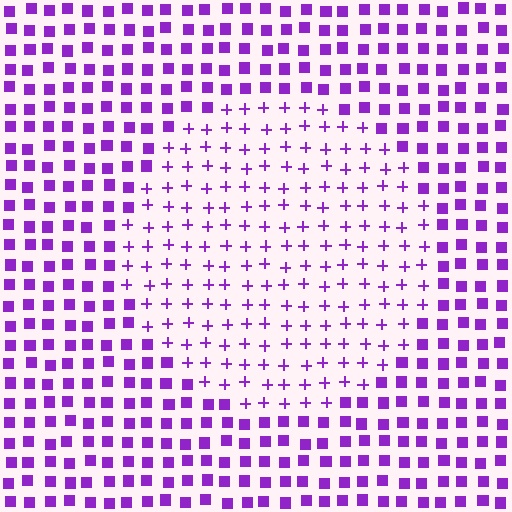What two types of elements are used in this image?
The image uses plus signs inside the circle region and squares outside it.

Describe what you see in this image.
The image is filled with small purple elements arranged in a uniform grid. A circle-shaped region contains plus signs, while the surrounding area contains squares. The boundary is defined purely by the change in element shape.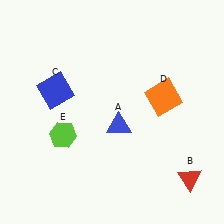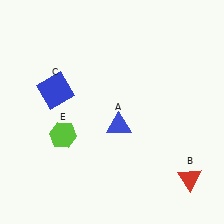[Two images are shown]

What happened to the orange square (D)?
The orange square (D) was removed in Image 2. It was in the top-right area of Image 1.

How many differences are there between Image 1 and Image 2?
There is 1 difference between the two images.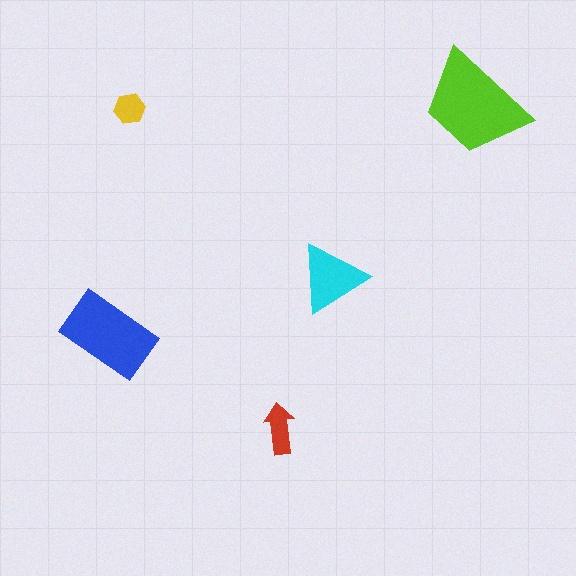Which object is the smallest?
The yellow hexagon.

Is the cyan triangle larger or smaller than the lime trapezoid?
Smaller.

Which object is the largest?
The lime trapezoid.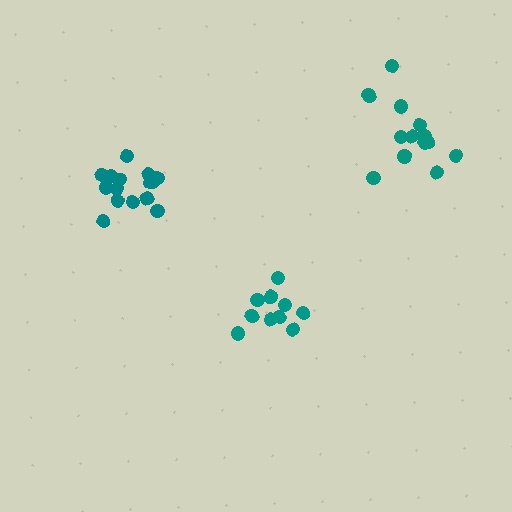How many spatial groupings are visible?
There are 3 spatial groupings.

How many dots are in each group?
Group 1: 15 dots, Group 2: 10 dots, Group 3: 13 dots (38 total).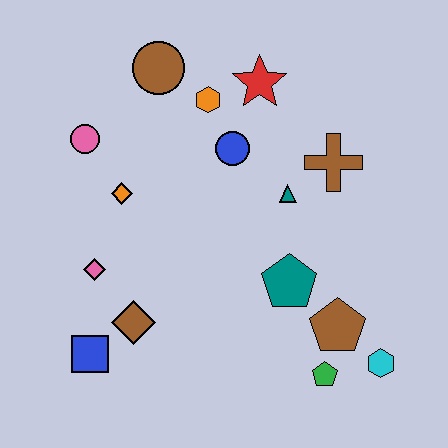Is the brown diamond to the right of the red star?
No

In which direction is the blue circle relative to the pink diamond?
The blue circle is to the right of the pink diamond.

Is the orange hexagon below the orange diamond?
No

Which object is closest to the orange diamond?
The pink circle is closest to the orange diamond.